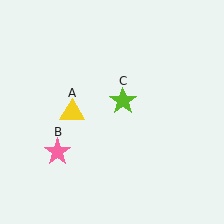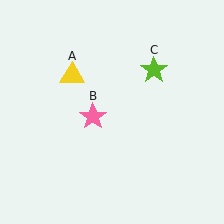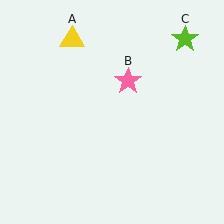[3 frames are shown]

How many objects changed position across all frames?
3 objects changed position: yellow triangle (object A), pink star (object B), lime star (object C).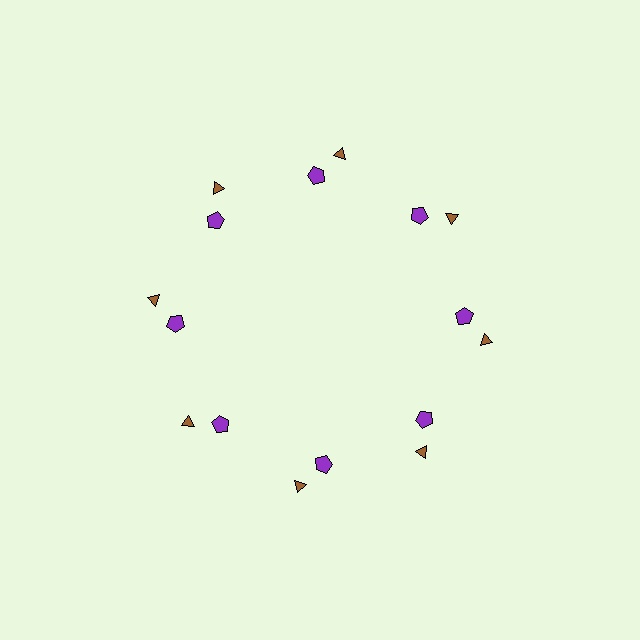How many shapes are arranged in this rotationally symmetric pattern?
There are 16 shapes, arranged in 8 groups of 2.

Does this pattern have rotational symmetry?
Yes, this pattern has 8-fold rotational symmetry. It looks the same after rotating 45 degrees around the center.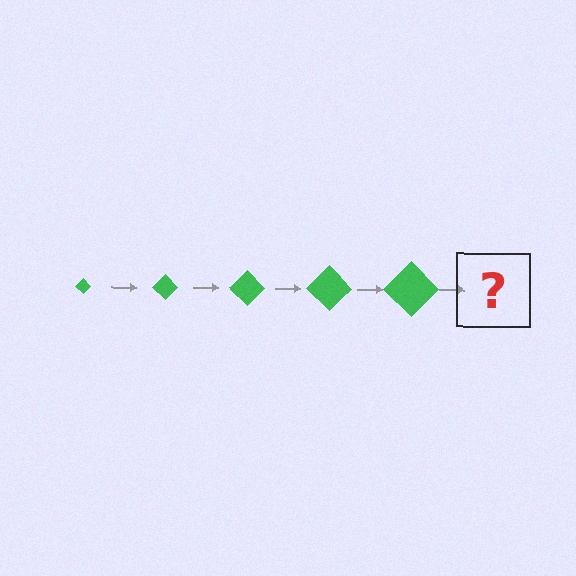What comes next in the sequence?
The next element should be a green diamond, larger than the previous one.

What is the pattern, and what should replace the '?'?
The pattern is that the diamond gets progressively larger each step. The '?' should be a green diamond, larger than the previous one.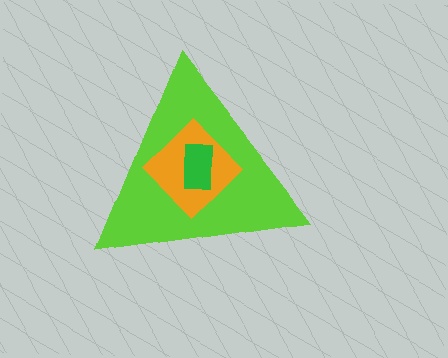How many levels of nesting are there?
3.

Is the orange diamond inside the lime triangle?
Yes.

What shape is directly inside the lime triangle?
The orange diamond.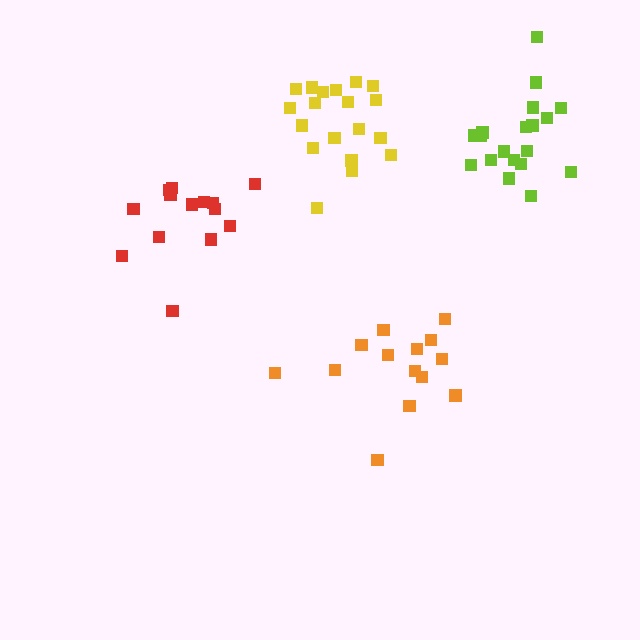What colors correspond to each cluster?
The clusters are colored: lime, red, orange, yellow.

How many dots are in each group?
Group 1: 19 dots, Group 2: 15 dots, Group 3: 14 dots, Group 4: 19 dots (67 total).